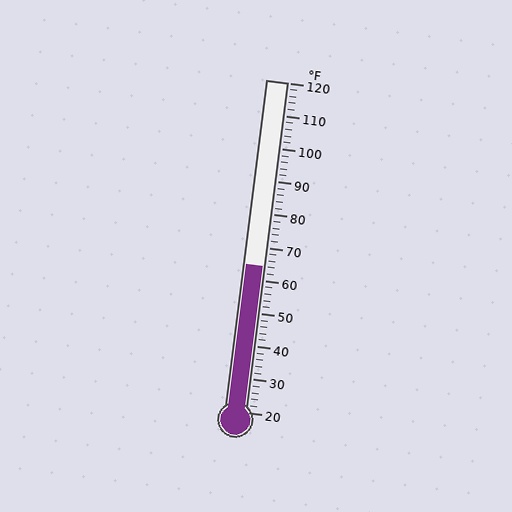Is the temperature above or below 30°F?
The temperature is above 30°F.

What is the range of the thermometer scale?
The thermometer scale ranges from 20°F to 120°F.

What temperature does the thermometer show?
The thermometer shows approximately 64°F.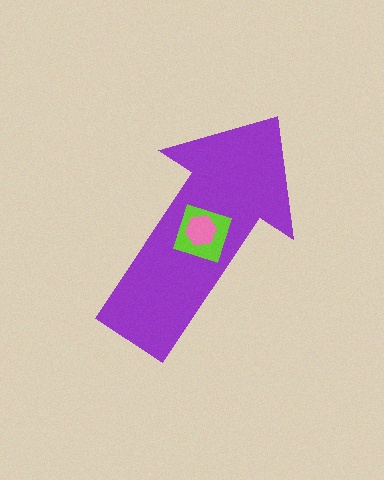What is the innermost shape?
The pink hexagon.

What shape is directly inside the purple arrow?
The lime square.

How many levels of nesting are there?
3.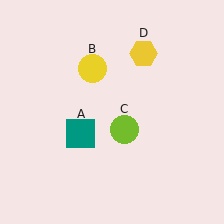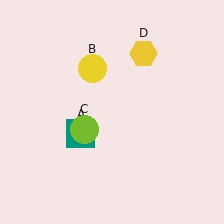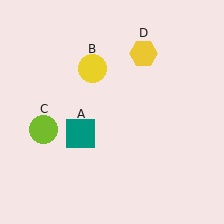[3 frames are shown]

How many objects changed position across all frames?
1 object changed position: lime circle (object C).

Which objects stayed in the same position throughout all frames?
Teal square (object A) and yellow circle (object B) and yellow hexagon (object D) remained stationary.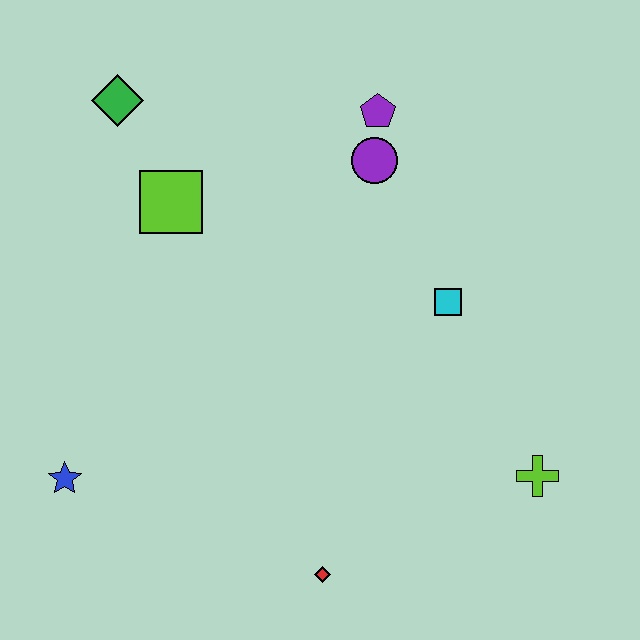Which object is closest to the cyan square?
The purple circle is closest to the cyan square.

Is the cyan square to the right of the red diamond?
Yes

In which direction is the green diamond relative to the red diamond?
The green diamond is above the red diamond.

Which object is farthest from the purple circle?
The blue star is farthest from the purple circle.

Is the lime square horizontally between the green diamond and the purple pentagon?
Yes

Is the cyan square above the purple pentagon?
No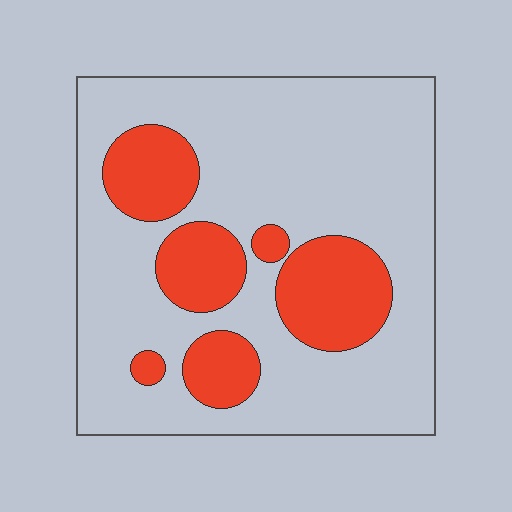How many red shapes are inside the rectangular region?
6.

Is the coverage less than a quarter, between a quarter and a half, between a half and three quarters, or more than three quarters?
Less than a quarter.